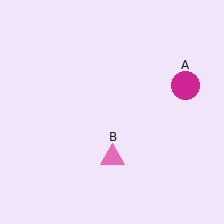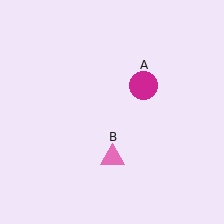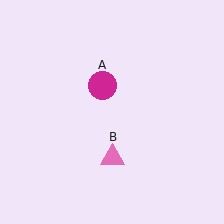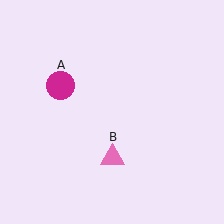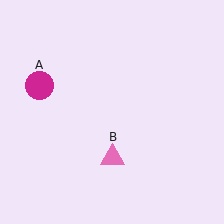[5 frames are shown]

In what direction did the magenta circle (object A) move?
The magenta circle (object A) moved left.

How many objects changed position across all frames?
1 object changed position: magenta circle (object A).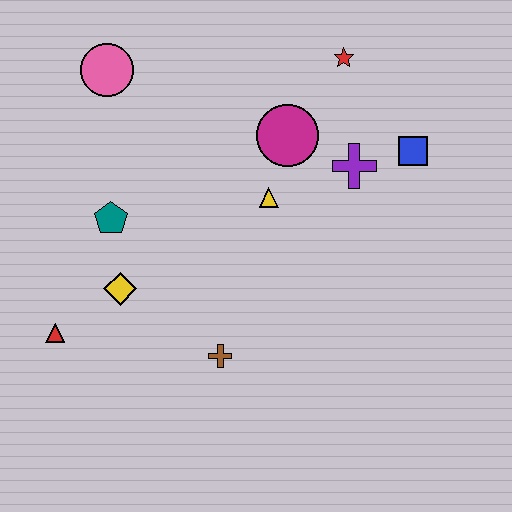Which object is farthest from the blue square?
The red triangle is farthest from the blue square.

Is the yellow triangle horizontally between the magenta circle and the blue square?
No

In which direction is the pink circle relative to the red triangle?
The pink circle is above the red triangle.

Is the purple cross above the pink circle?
No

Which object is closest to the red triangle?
The yellow diamond is closest to the red triangle.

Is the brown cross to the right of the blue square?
No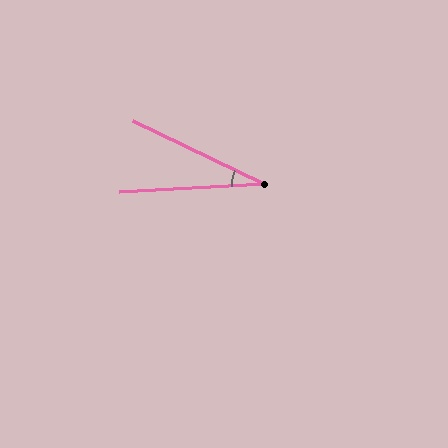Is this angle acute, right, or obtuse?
It is acute.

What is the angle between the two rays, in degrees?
Approximately 29 degrees.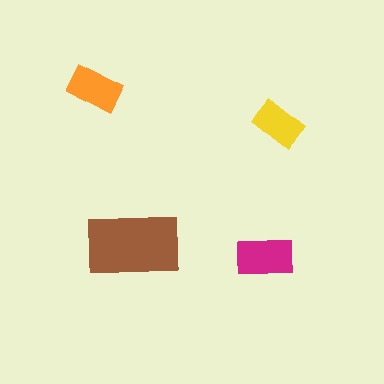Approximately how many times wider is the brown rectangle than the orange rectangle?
About 2 times wider.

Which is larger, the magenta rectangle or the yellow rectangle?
The magenta one.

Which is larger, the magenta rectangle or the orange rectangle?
The magenta one.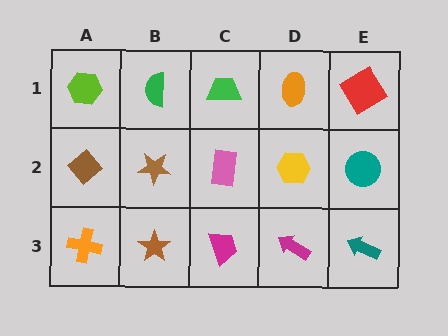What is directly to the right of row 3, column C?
A magenta arrow.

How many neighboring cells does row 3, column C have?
3.